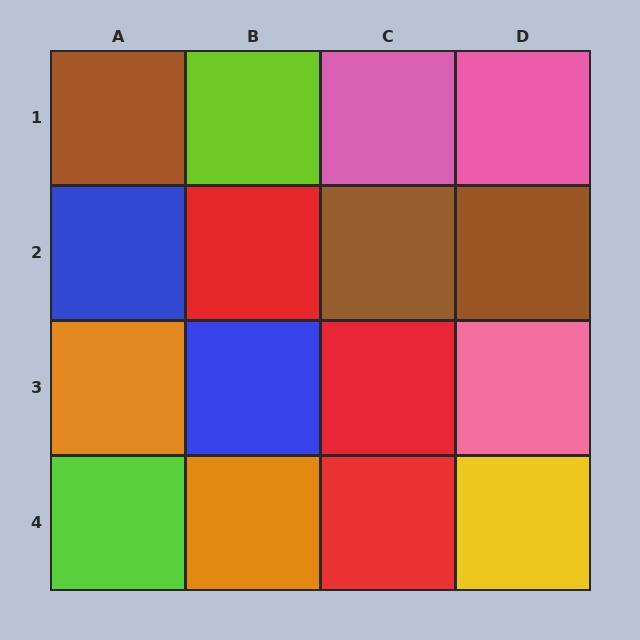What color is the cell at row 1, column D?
Pink.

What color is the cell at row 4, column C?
Red.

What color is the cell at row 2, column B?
Red.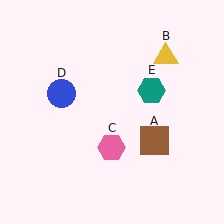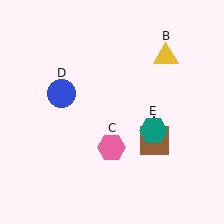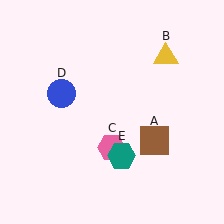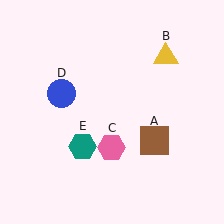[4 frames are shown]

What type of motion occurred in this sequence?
The teal hexagon (object E) rotated clockwise around the center of the scene.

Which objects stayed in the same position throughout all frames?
Brown square (object A) and yellow triangle (object B) and pink hexagon (object C) and blue circle (object D) remained stationary.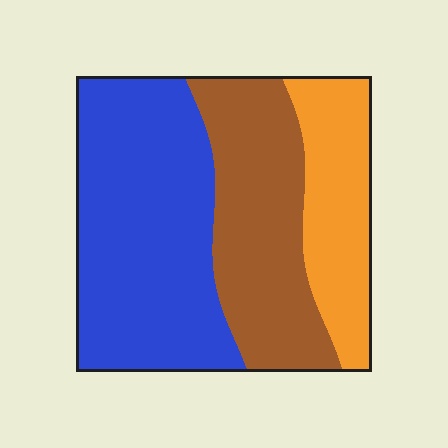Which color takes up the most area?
Blue, at roughly 45%.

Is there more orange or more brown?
Brown.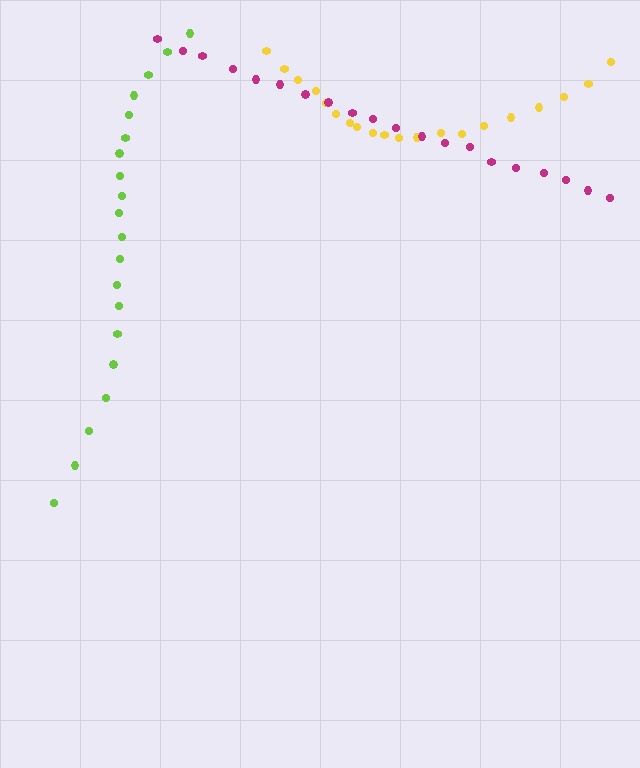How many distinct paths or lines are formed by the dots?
There are 3 distinct paths.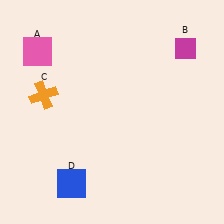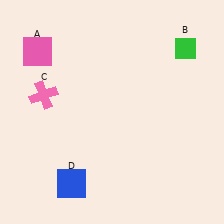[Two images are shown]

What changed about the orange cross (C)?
In Image 1, C is orange. In Image 2, it changed to pink.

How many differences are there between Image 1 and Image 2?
There are 2 differences between the two images.